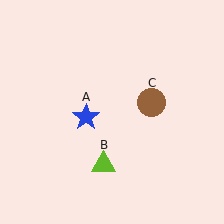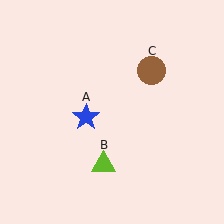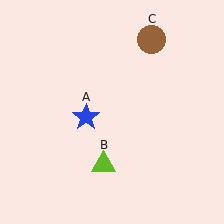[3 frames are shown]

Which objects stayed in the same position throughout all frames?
Blue star (object A) and lime triangle (object B) remained stationary.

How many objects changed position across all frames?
1 object changed position: brown circle (object C).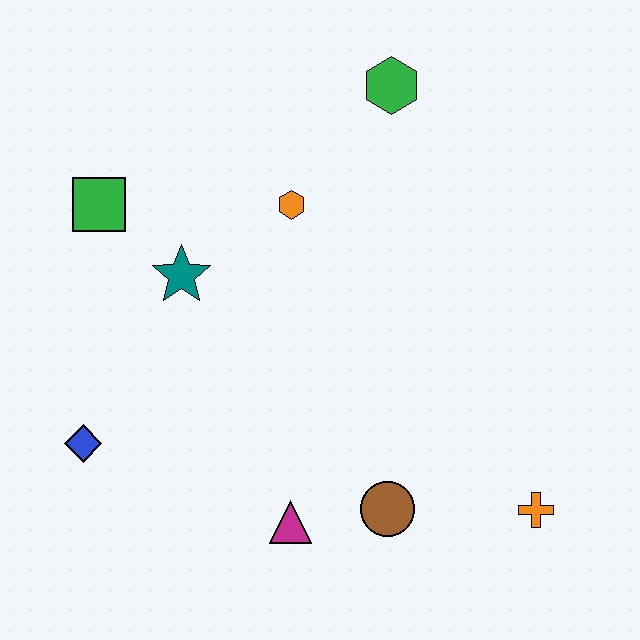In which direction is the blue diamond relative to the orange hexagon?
The blue diamond is below the orange hexagon.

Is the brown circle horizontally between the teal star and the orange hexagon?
No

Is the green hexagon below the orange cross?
No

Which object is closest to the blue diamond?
The teal star is closest to the blue diamond.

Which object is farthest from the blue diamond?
The green hexagon is farthest from the blue diamond.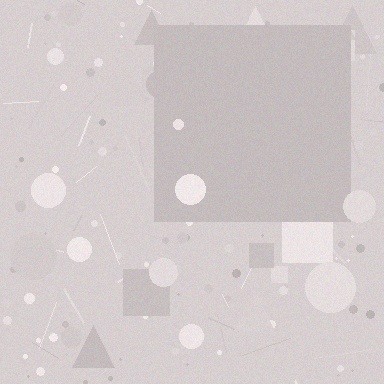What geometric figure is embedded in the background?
A square is embedded in the background.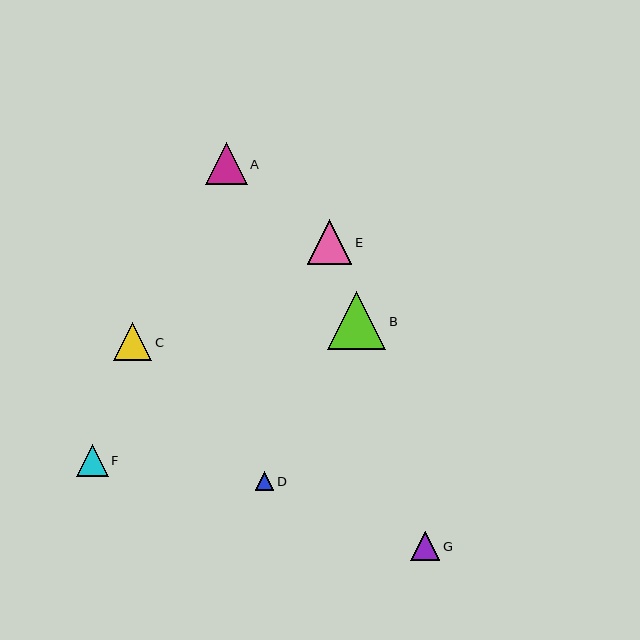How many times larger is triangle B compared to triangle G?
Triangle B is approximately 2.0 times the size of triangle G.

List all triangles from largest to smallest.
From largest to smallest: B, E, A, C, F, G, D.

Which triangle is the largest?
Triangle B is the largest with a size of approximately 59 pixels.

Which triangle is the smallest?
Triangle D is the smallest with a size of approximately 19 pixels.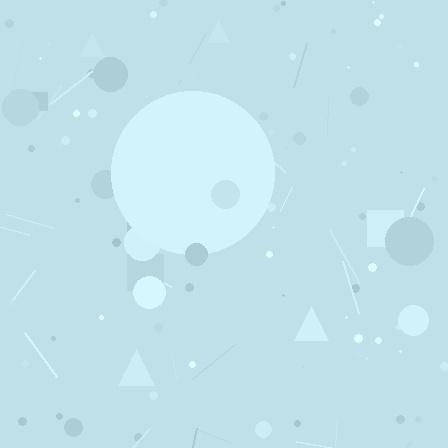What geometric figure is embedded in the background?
A circle is embedded in the background.